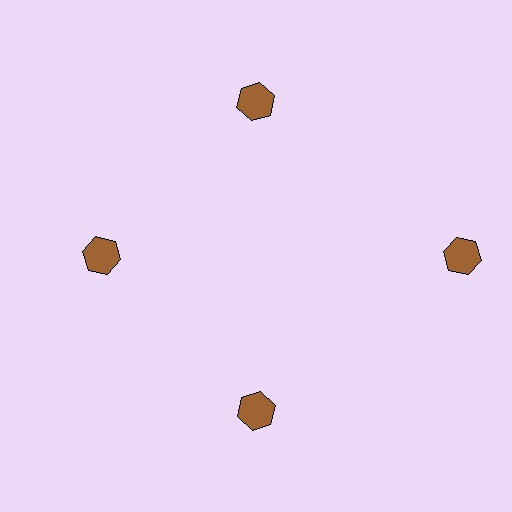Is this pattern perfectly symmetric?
No. The 4 brown hexagons are arranged in a ring, but one element near the 3 o'clock position is pushed outward from the center, breaking the 4-fold rotational symmetry.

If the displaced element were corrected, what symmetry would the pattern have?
It would have 4-fold rotational symmetry — the pattern would map onto itself every 90 degrees.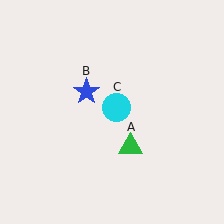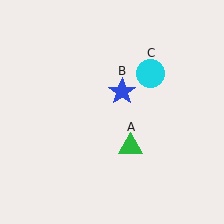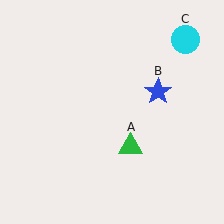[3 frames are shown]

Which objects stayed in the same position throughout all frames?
Green triangle (object A) remained stationary.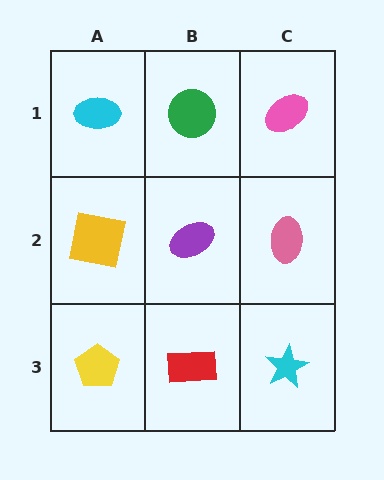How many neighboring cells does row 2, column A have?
3.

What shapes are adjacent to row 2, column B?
A green circle (row 1, column B), a red rectangle (row 3, column B), a yellow square (row 2, column A), a pink ellipse (row 2, column C).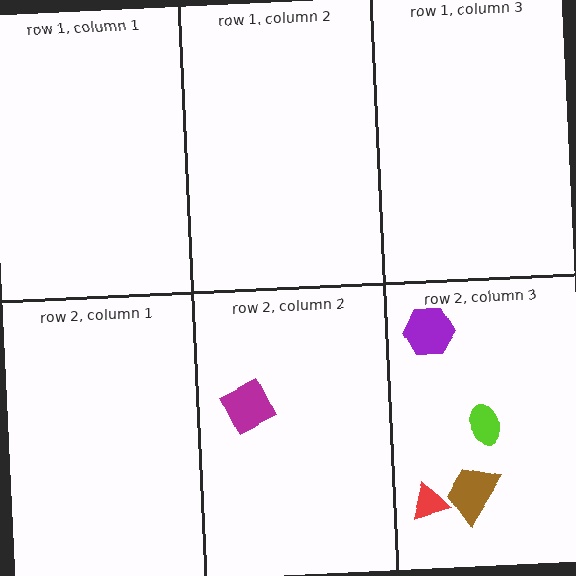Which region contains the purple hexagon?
The row 2, column 3 region.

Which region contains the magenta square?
The row 2, column 2 region.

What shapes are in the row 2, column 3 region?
The lime ellipse, the purple hexagon, the red triangle, the brown trapezoid.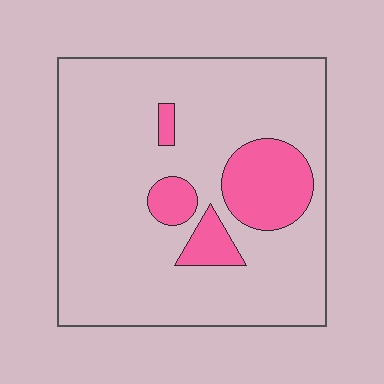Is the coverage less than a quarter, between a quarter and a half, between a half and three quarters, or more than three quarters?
Less than a quarter.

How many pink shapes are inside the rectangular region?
4.